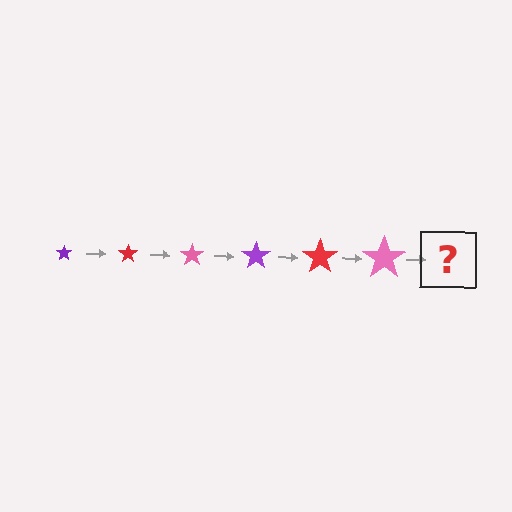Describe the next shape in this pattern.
It should be a purple star, larger than the previous one.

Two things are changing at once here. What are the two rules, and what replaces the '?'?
The two rules are that the star grows larger each step and the color cycles through purple, red, and pink. The '?' should be a purple star, larger than the previous one.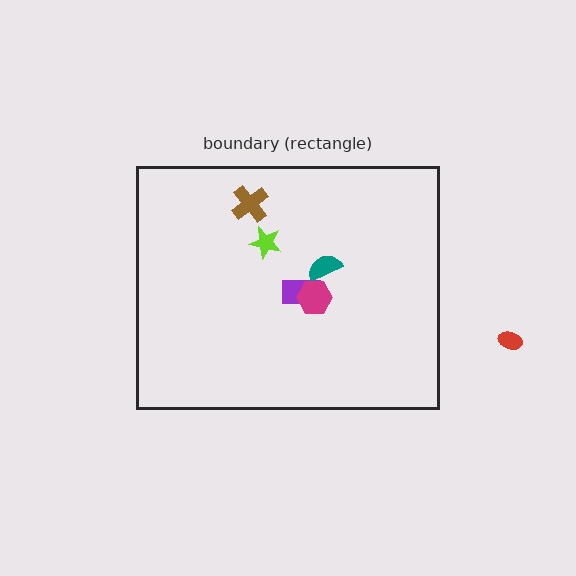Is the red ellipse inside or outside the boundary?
Outside.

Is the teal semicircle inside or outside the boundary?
Inside.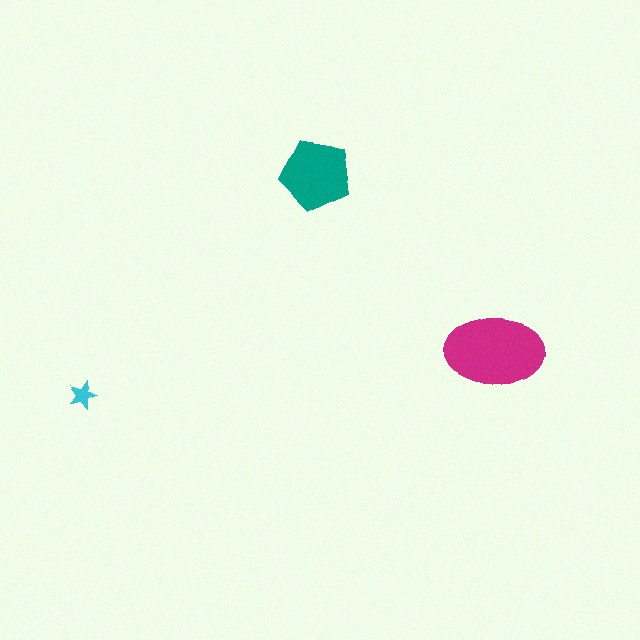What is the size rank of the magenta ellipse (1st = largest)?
1st.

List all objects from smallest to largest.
The cyan star, the teal pentagon, the magenta ellipse.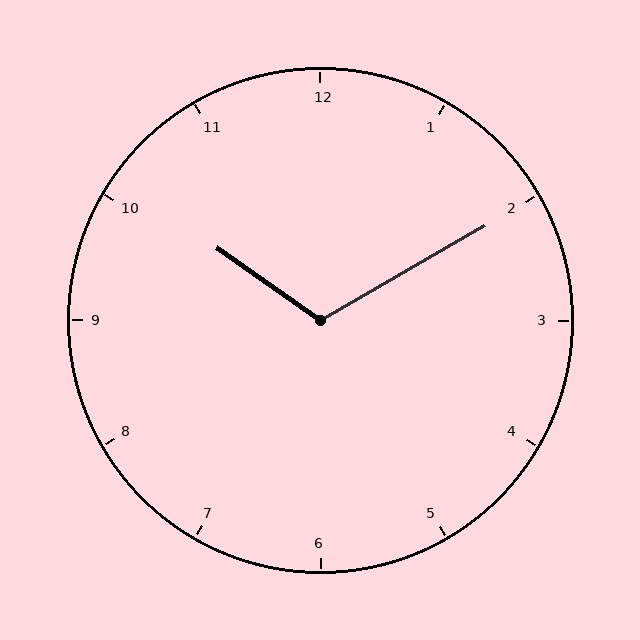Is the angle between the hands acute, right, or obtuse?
It is obtuse.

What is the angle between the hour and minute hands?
Approximately 115 degrees.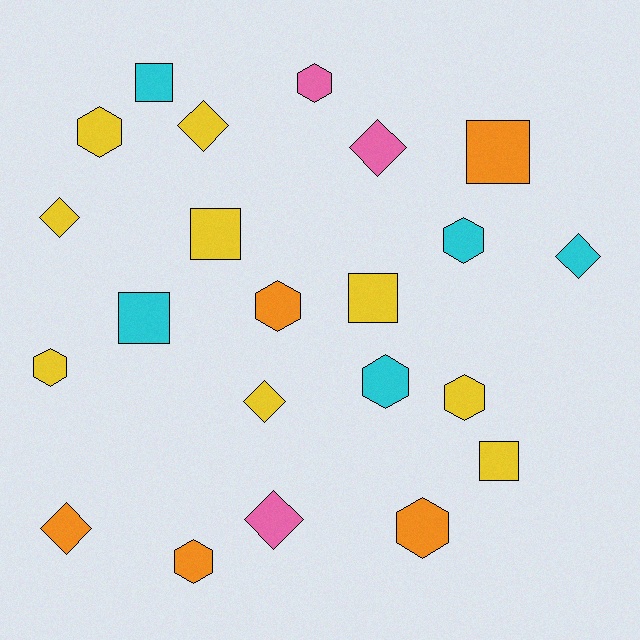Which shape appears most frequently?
Hexagon, with 9 objects.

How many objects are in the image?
There are 22 objects.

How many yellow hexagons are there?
There are 3 yellow hexagons.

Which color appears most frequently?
Yellow, with 9 objects.